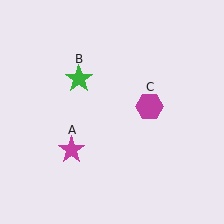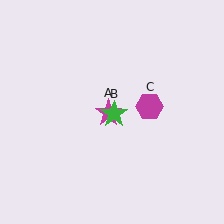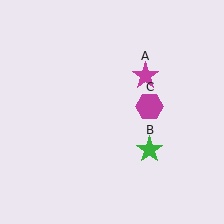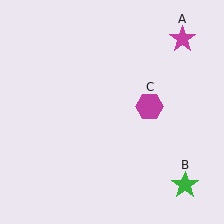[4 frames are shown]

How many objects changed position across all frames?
2 objects changed position: magenta star (object A), green star (object B).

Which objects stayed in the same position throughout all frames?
Magenta hexagon (object C) remained stationary.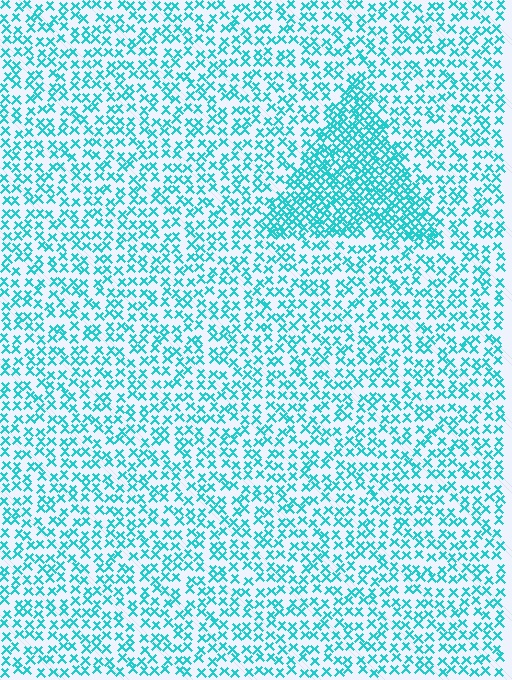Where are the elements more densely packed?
The elements are more densely packed inside the triangle boundary.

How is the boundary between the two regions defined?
The boundary is defined by a change in element density (approximately 2.1x ratio). All elements are the same color, size, and shape.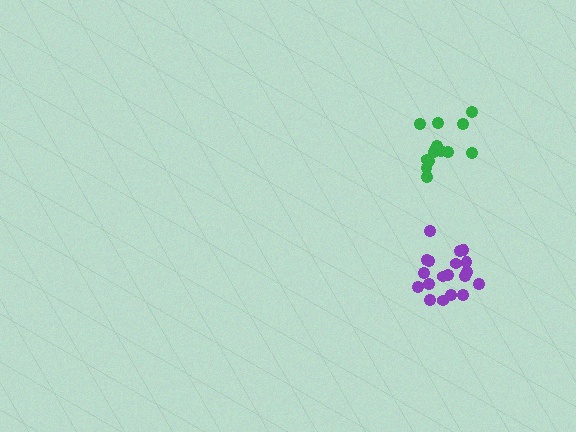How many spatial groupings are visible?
There are 2 spatial groupings.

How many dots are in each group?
Group 1: 14 dots, Group 2: 19 dots (33 total).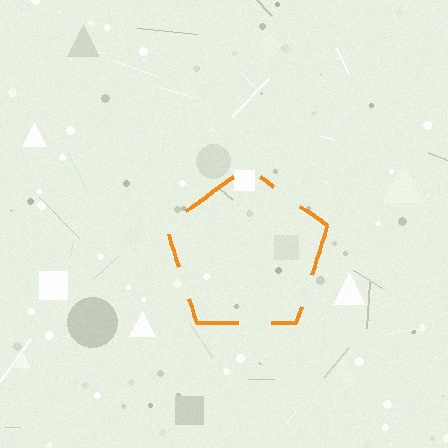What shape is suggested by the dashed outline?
The dashed outline suggests a pentagon.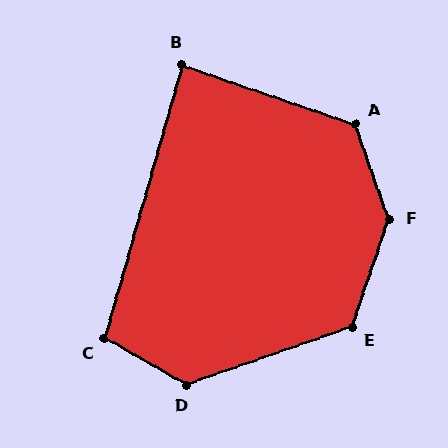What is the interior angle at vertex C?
Approximately 104 degrees (obtuse).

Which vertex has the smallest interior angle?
B, at approximately 87 degrees.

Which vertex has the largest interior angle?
F, at approximately 142 degrees.